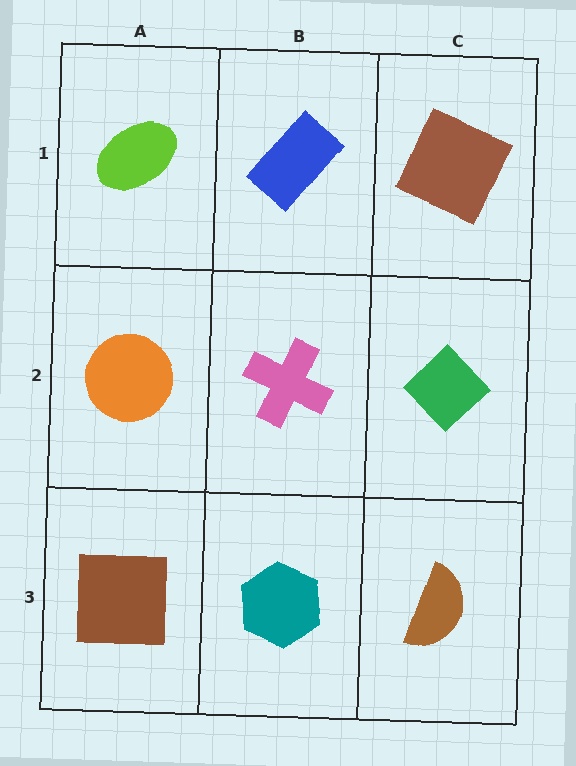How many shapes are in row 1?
3 shapes.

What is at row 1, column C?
A brown square.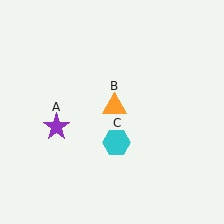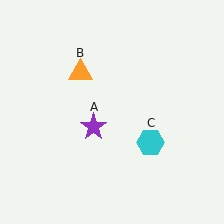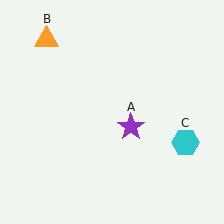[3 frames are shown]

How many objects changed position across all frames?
3 objects changed position: purple star (object A), orange triangle (object B), cyan hexagon (object C).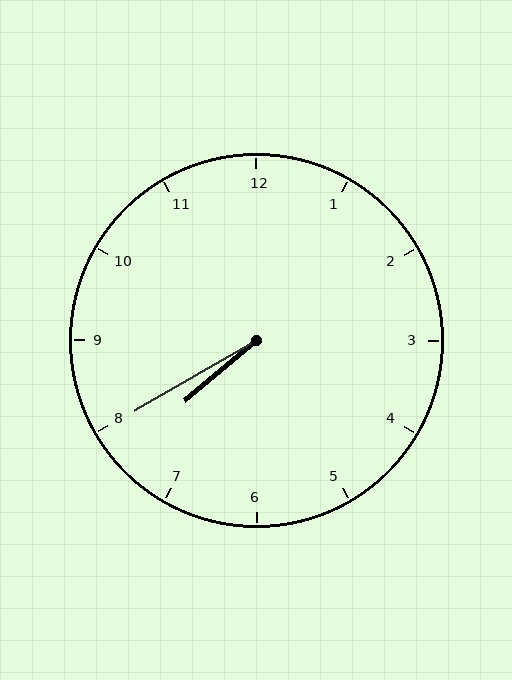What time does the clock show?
7:40.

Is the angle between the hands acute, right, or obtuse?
It is acute.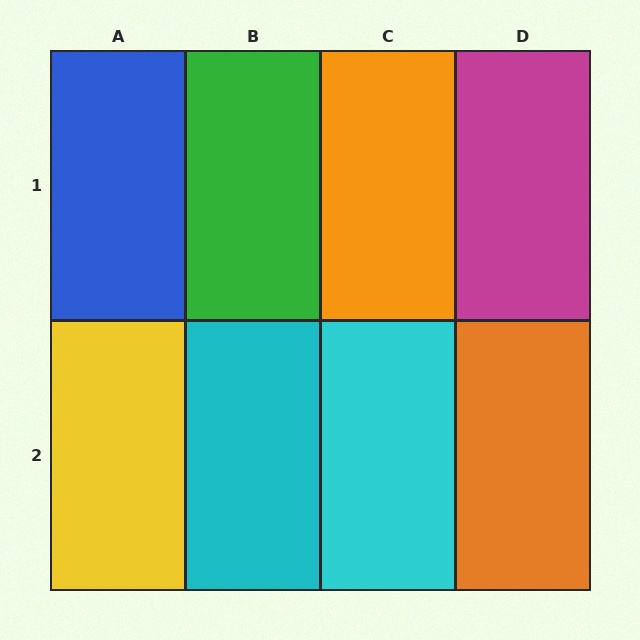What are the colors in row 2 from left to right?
Yellow, cyan, cyan, orange.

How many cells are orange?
2 cells are orange.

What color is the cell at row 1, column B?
Green.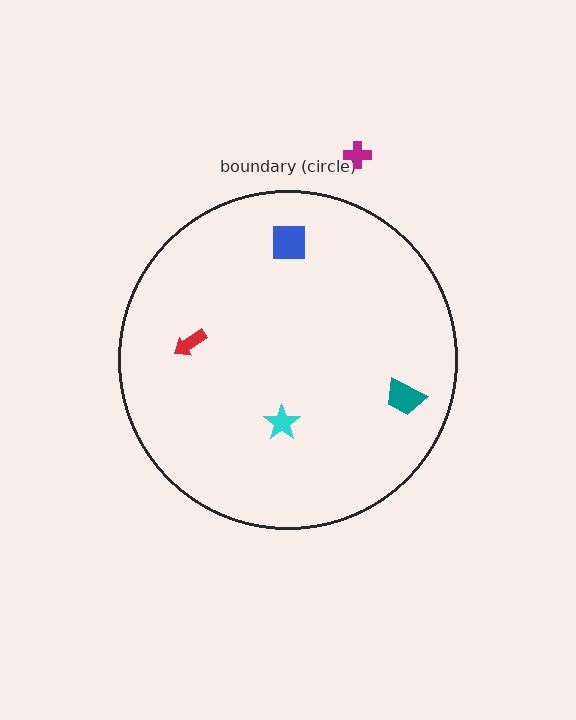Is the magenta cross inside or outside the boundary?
Outside.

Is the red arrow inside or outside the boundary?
Inside.